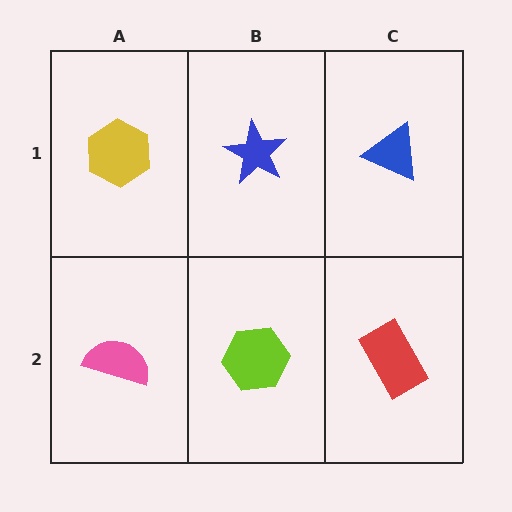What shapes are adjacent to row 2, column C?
A blue triangle (row 1, column C), a lime hexagon (row 2, column B).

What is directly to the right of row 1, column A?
A blue star.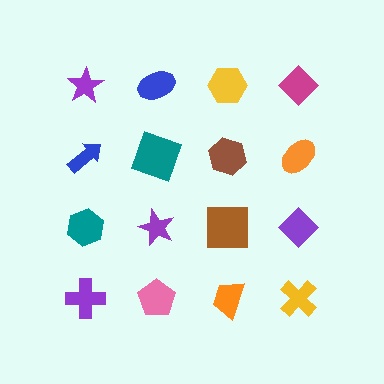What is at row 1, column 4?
A magenta diamond.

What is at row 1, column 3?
A yellow hexagon.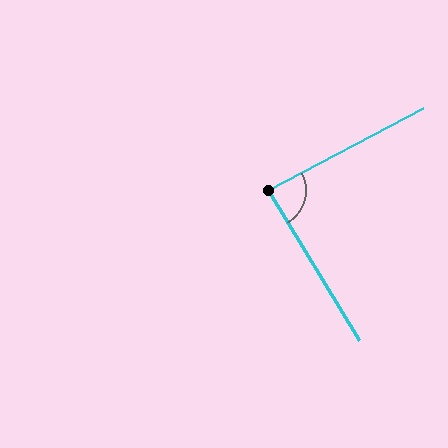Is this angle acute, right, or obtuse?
It is approximately a right angle.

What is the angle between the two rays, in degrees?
Approximately 86 degrees.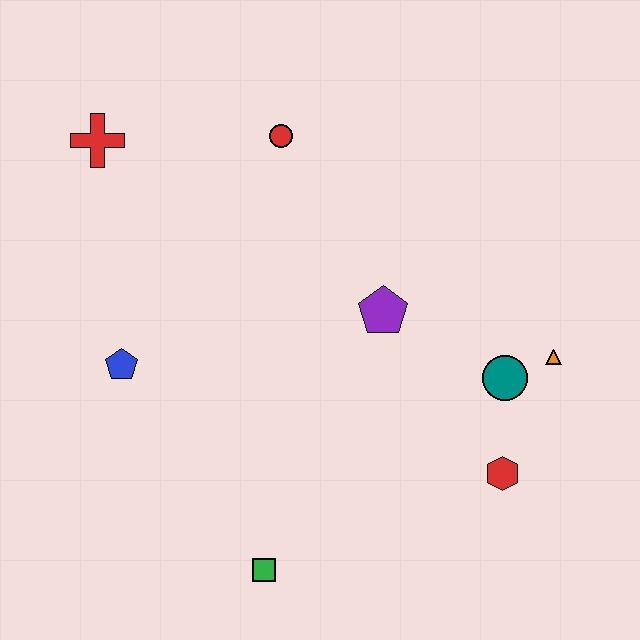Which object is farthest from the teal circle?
The red cross is farthest from the teal circle.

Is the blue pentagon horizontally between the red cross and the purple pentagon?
Yes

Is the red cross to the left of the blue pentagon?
Yes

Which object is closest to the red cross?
The red circle is closest to the red cross.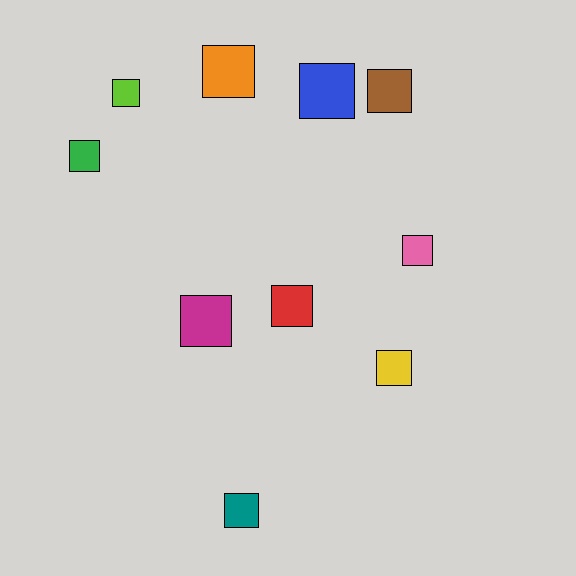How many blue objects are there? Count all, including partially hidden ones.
There is 1 blue object.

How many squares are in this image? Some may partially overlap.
There are 10 squares.